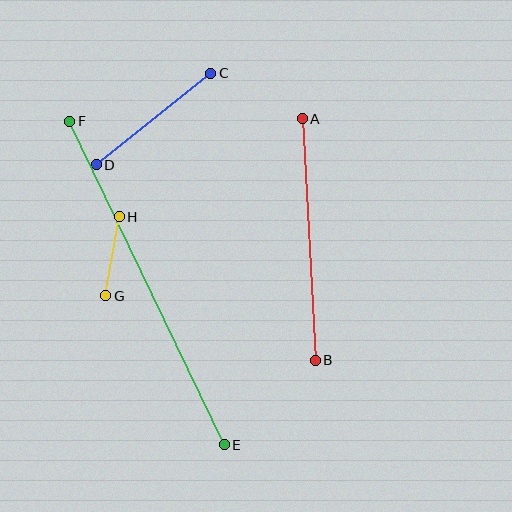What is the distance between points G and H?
The distance is approximately 80 pixels.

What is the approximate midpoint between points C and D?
The midpoint is at approximately (153, 119) pixels.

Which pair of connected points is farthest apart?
Points E and F are farthest apart.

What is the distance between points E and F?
The distance is approximately 359 pixels.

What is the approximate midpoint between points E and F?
The midpoint is at approximately (147, 283) pixels.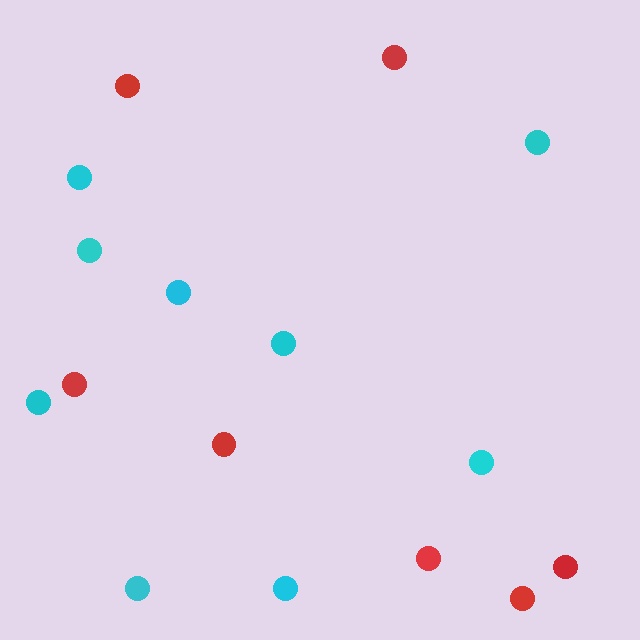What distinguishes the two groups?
There are 2 groups: one group of cyan circles (9) and one group of red circles (7).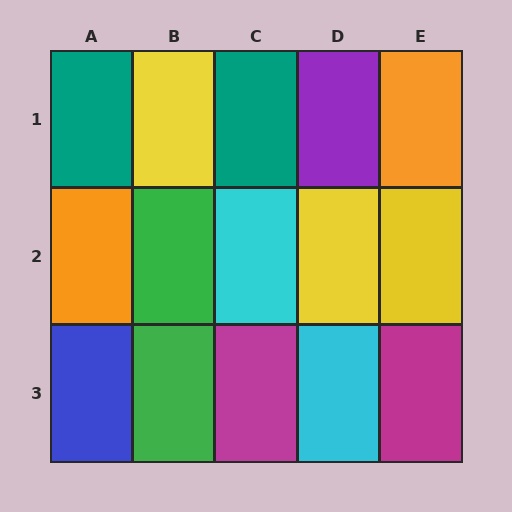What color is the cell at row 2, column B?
Green.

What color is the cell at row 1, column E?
Orange.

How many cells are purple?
1 cell is purple.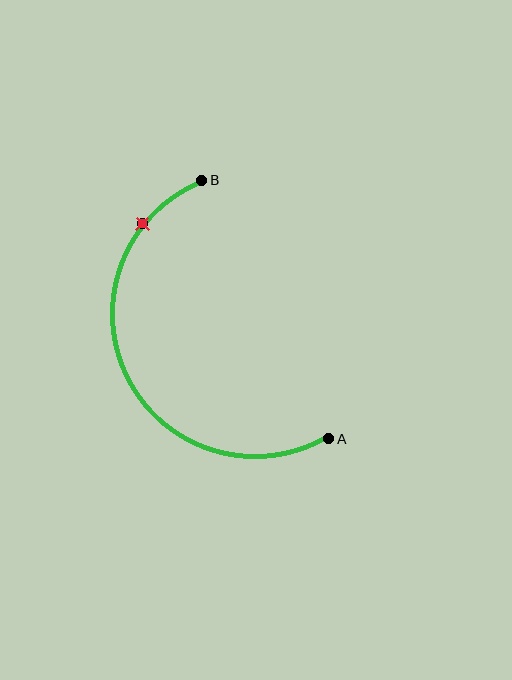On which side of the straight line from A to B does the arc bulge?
The arc bulges to the left of the straight line connecting A and B.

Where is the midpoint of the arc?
The arc midpoint is the point on the curve farthest from the straight line joining A and B. It sits to the left of that line.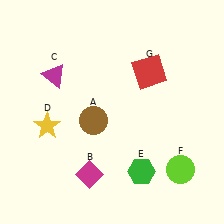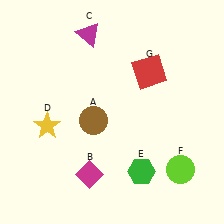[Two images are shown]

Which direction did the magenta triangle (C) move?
The magenta triangle (C) moved up.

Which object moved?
The magenta triangle (C) moved up.